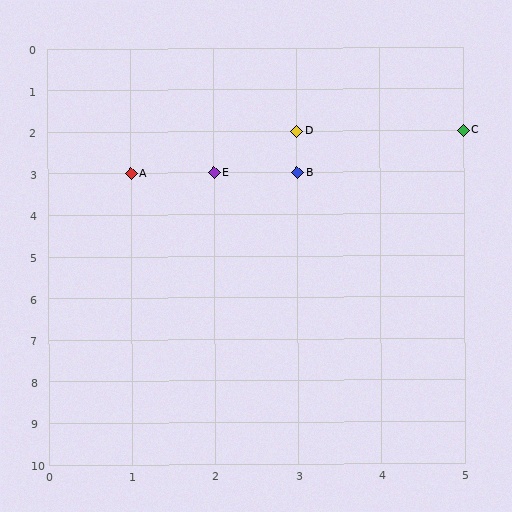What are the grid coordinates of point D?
Point D is at grid coordinates (3, 2).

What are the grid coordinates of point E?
Point E is at grid coordinates (2, 3).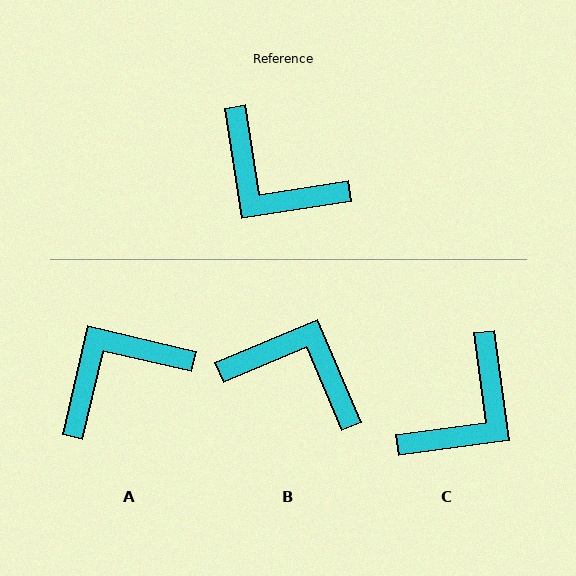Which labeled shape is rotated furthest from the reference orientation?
B, about 166 degrees away.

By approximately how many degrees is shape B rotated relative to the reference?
Approximately 166 degrees clockwise.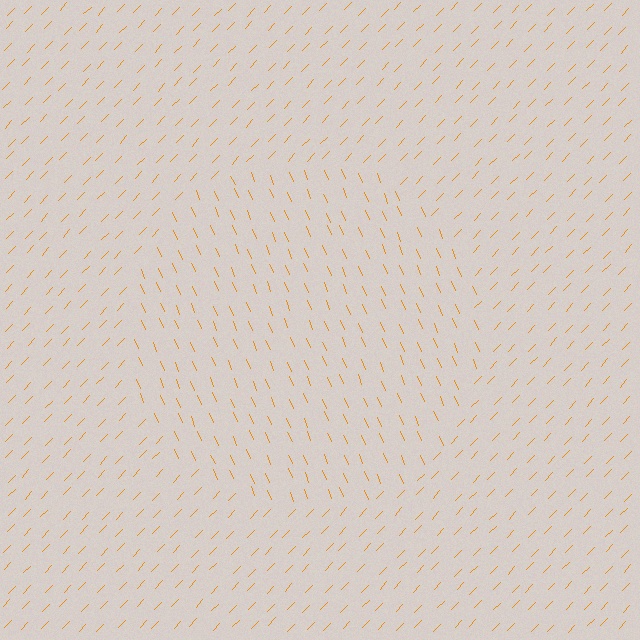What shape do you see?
I see a circle.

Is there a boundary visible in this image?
Yes, there is a texture boundary formed by a change in line orientation.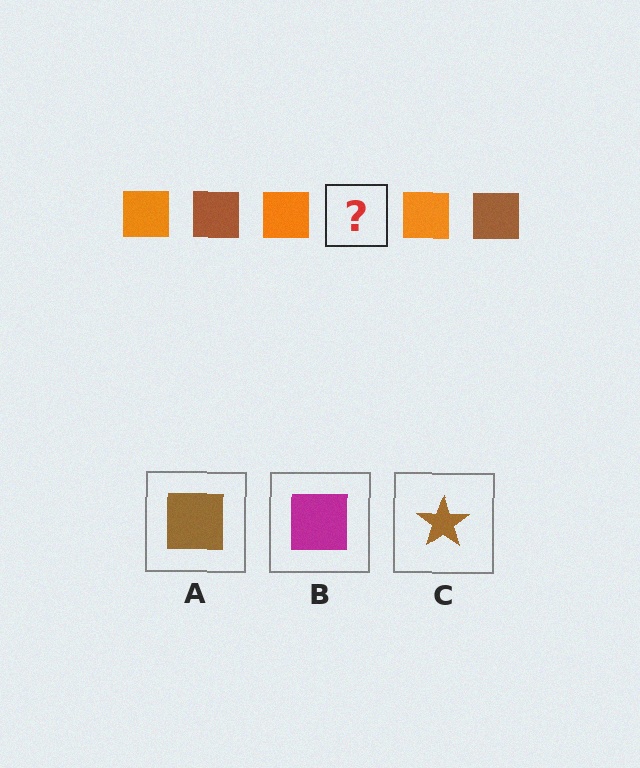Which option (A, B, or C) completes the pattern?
A.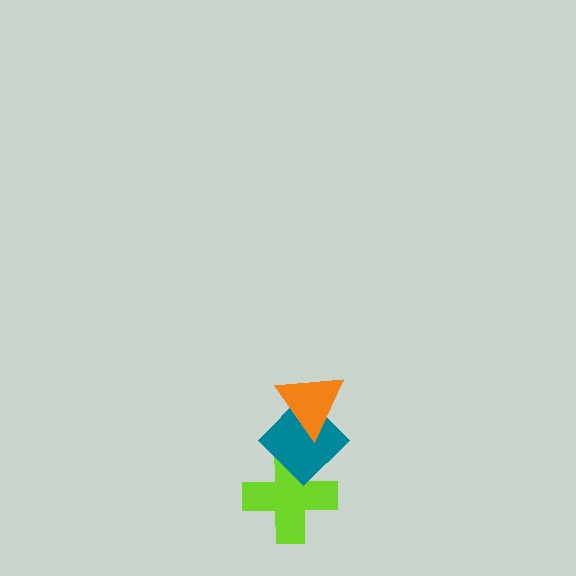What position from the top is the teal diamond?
The teal diamond is 2nd from the top.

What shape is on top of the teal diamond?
The orange triangle is on top of the teal diamond.